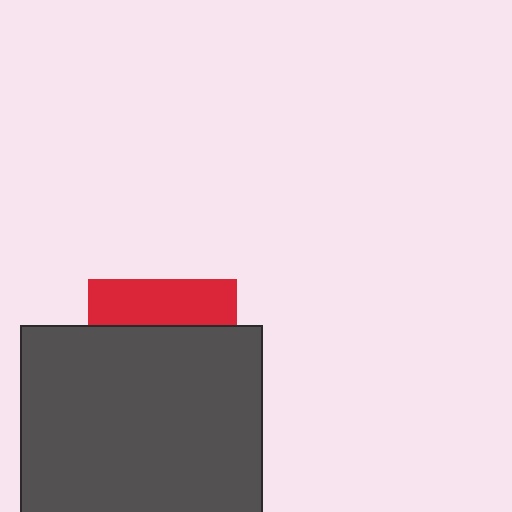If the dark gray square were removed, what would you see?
You would see the complete red square.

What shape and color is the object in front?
The object in front is a dark gray square.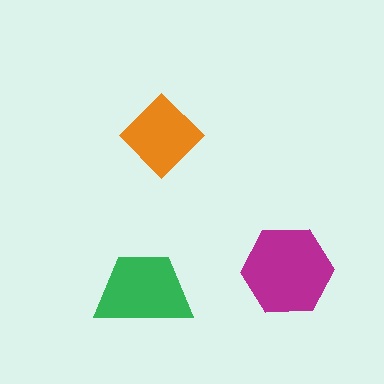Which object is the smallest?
The orange diamond.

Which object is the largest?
The magenta hexagon.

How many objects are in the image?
There are 3 objects in the image.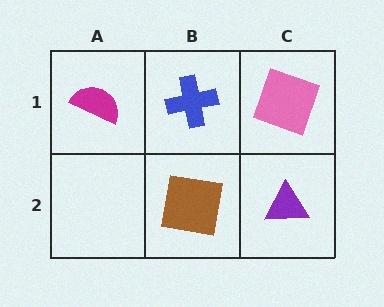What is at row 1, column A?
A magenta semicircle.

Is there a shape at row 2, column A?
No, that cell is empty.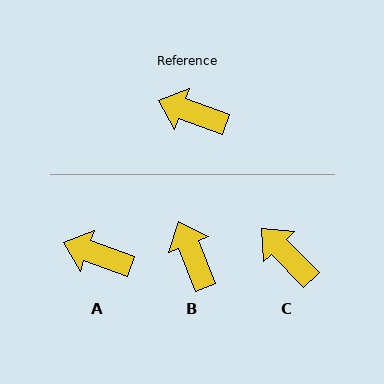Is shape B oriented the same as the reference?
No, it is off by about 49 degrees.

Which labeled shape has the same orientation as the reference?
A.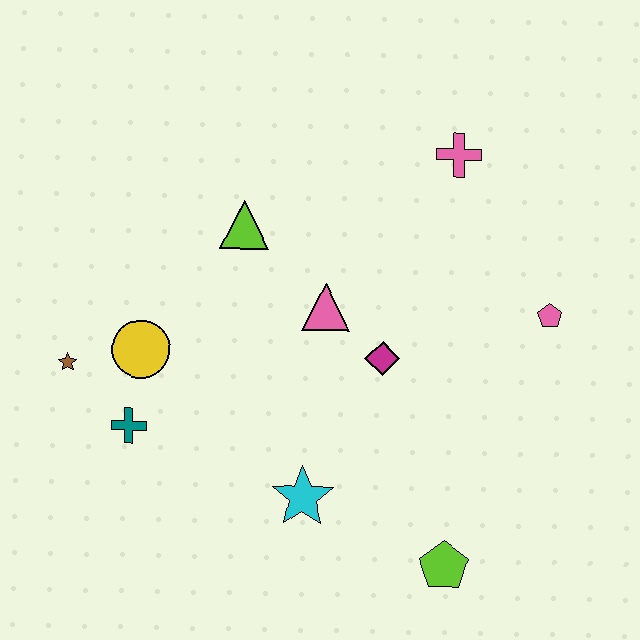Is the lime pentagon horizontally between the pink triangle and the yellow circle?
No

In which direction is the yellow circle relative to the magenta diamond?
The yellow circle is to the left of the magenta diamond.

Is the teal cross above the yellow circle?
No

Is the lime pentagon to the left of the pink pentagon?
Yes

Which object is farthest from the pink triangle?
The lime pentagon is farthest from the pink triangle.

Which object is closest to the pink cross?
The pink pentagon is closest to the pink cross.